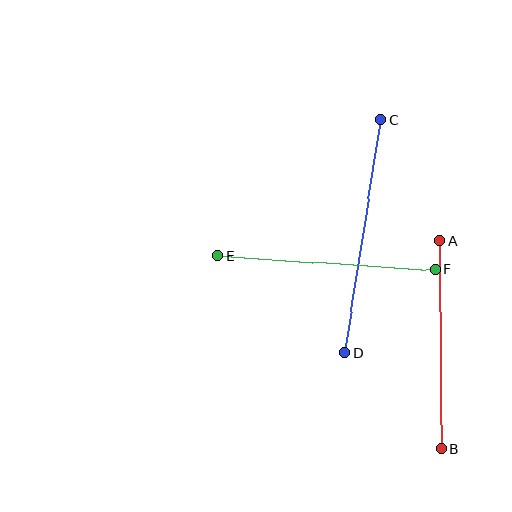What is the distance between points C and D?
The distance is approximately 236 pixels.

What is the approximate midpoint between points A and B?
The midpoint is at approximately (440, 345) pixels.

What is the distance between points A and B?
The distance is approximately 208 pixels.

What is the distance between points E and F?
The distance is approximately 218 pixels.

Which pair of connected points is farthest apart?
Points C and D are farthest apart.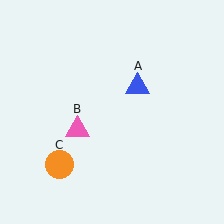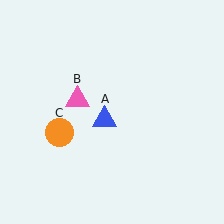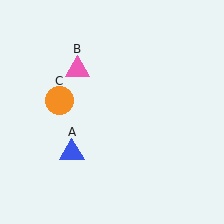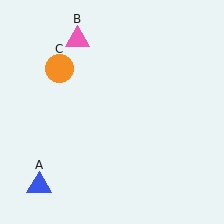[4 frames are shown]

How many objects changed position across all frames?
3 objects changed position: blue triangle (object A), pink triangle (object B), orange circle (object C).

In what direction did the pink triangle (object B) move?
The pink triangle (object B) moved up.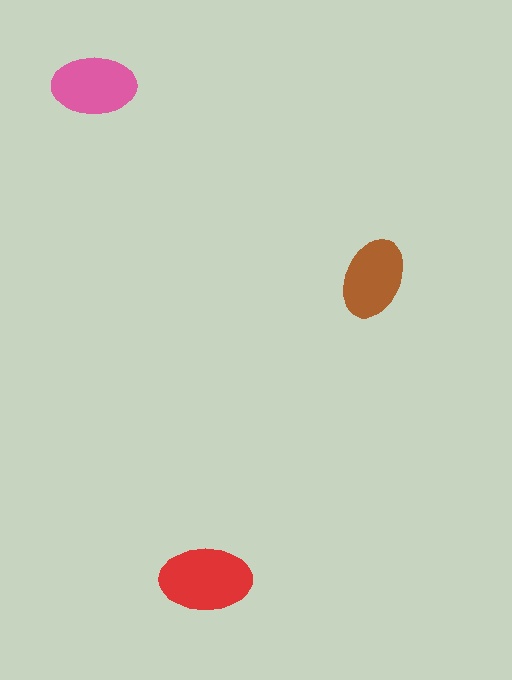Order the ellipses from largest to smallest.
the red one, the pink one, the brown one.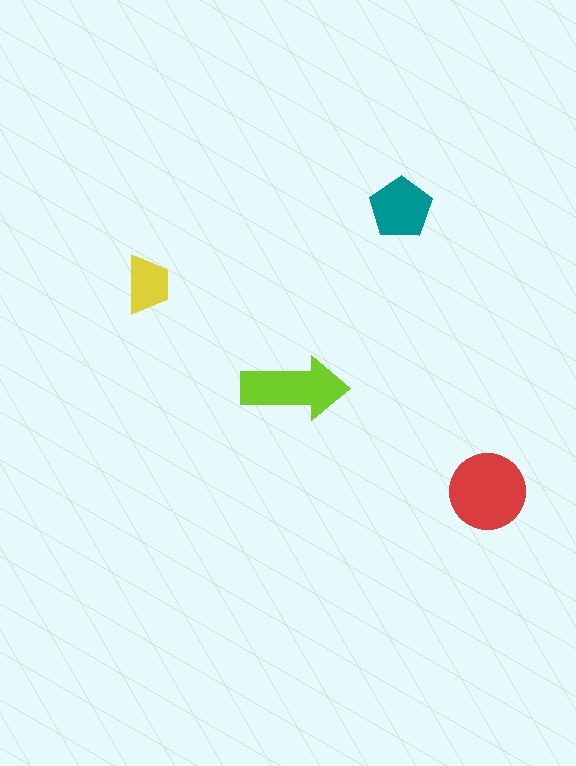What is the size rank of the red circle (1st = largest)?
1st.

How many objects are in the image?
There are 4 objects in the image.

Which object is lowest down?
The red circle is bottommost.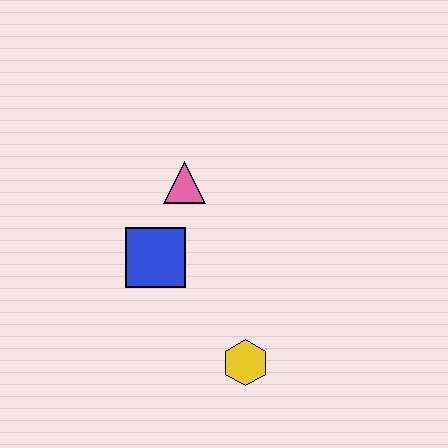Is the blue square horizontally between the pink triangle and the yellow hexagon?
No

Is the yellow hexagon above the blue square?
No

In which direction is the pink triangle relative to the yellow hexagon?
The pink triangle is above the yellow hexagon.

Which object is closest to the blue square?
The pink triangle is closest to the blue square.